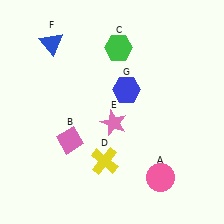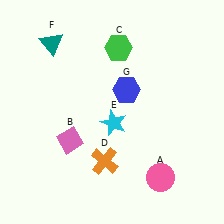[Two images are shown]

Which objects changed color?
D changed from yellow to orange. E changed from pink to cyan. F changed from blue to teal.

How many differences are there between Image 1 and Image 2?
There are 3 differences between the two images.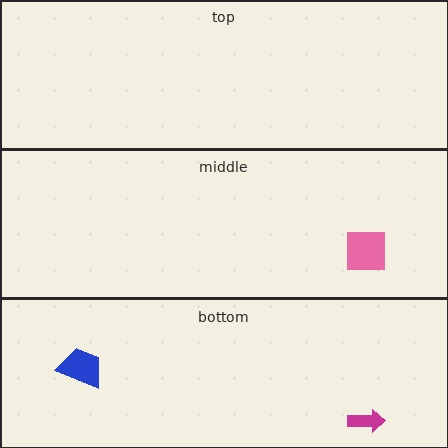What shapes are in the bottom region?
The blue trapezoid, the magenta arrow.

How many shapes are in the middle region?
1.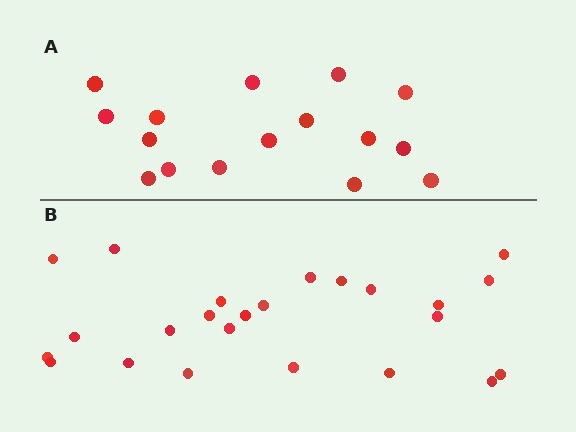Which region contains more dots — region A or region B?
Region B (the bottom region) has more dots.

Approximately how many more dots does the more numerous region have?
Region B has roughly 8 or so more dots than region A.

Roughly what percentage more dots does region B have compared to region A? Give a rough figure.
About 50% more.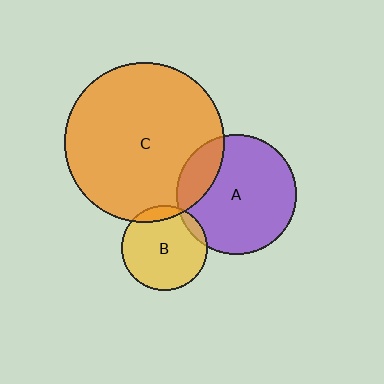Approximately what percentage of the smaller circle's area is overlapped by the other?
Approximately 5%.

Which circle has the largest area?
Circle C (orange).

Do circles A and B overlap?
Yes.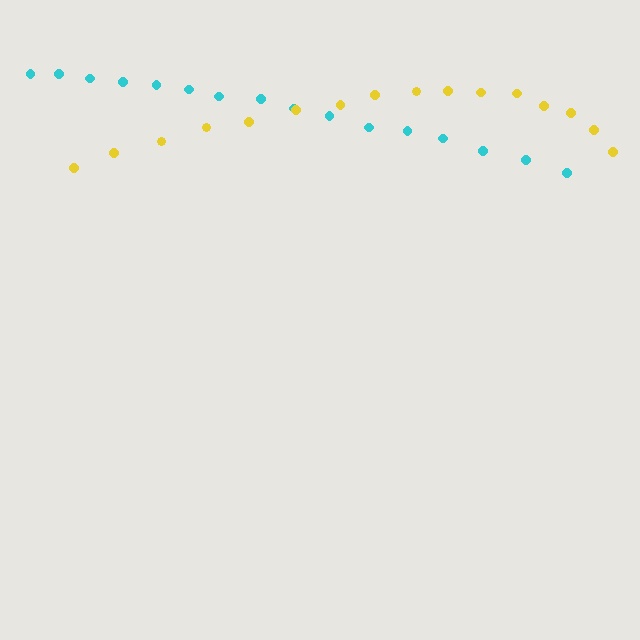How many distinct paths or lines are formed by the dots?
There are 2 distinct paths.